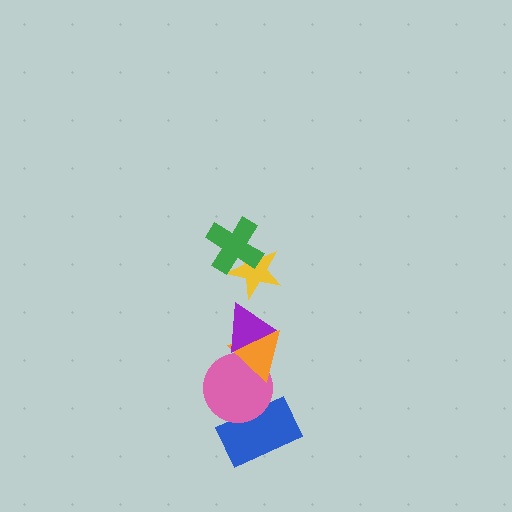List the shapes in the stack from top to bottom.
From top to bottom: the green cross, the yellow star, the purple triangle, the orange triangle, the pink circle, the blue rectangle.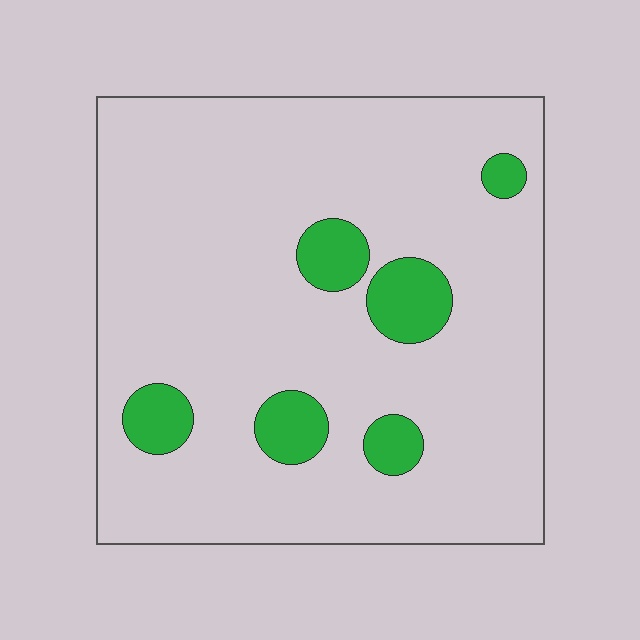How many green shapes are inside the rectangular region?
6.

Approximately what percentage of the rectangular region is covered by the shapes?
Approximately 10%.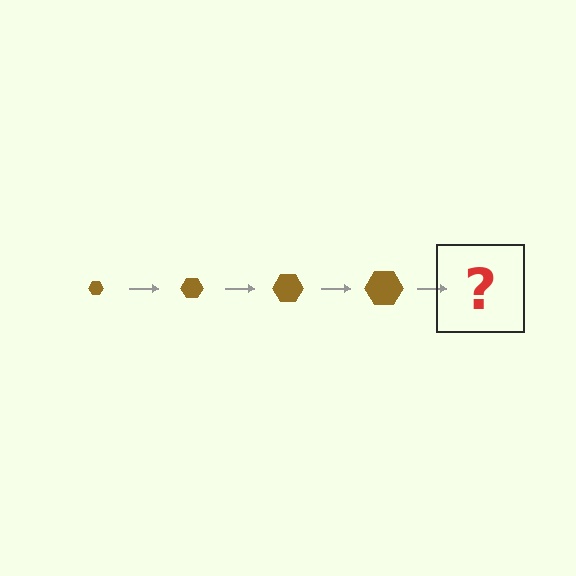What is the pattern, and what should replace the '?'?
The pattern is that the hexagon gets progressively larger each step. The '?' should be a brown hexagon, larger than the previous one.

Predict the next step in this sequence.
The next step is a brown hexagon, larger than the previous one.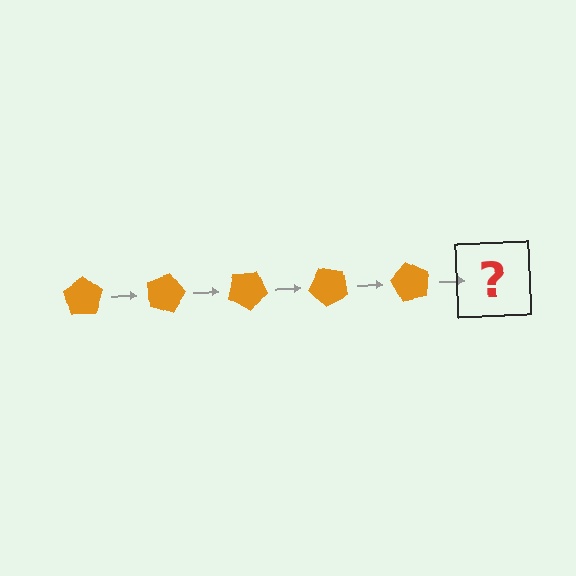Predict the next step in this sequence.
The next step is an orange pentagon rotated 75 degrees.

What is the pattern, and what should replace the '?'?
The pattern is that the pentagon rotates 15 degrees each step. The '?' should be an orange pentagon rotated 75 degrees.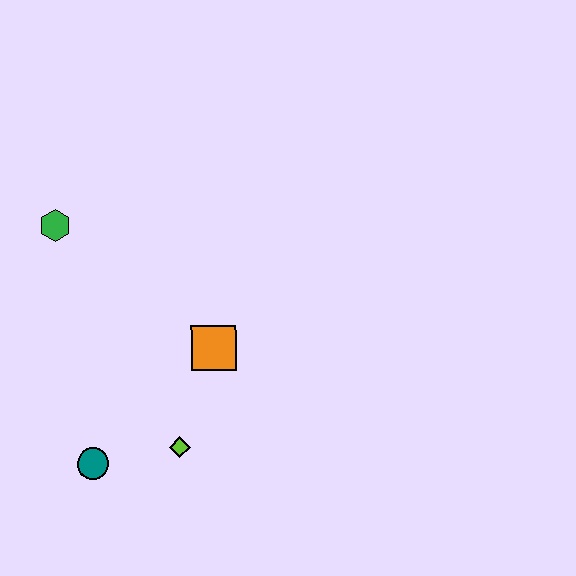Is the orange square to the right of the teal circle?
Yes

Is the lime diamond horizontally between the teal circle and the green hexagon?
No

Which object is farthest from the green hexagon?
The lime diamond is farthest from the green hexagon.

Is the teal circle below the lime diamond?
Yes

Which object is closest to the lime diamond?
The teal circle is closest to the lime diamond.